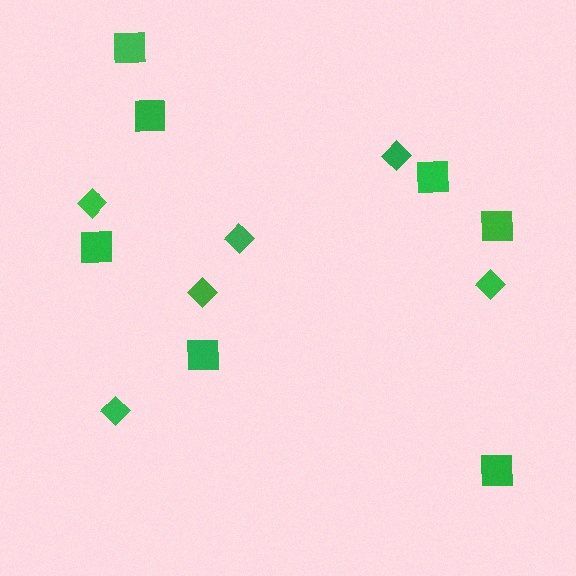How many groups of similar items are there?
There are 2 groups: one group of squares (7) and one group of diamonds (6).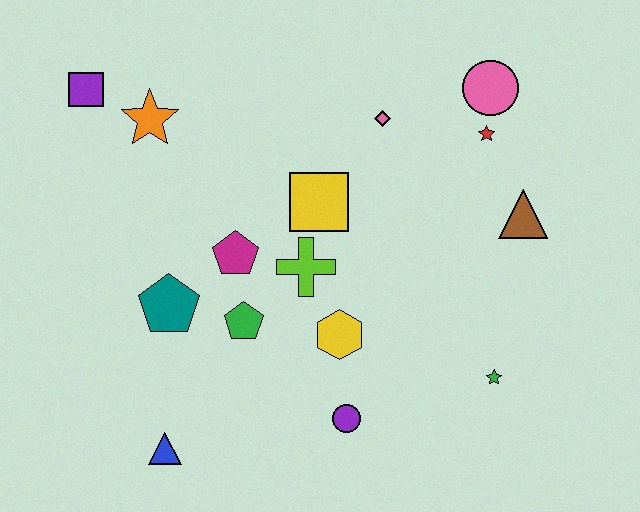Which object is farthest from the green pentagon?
The pink circle is farthest from the green pentagon.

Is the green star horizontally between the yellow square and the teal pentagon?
No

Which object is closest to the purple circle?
The yellow hexagon is closest to the purple circle.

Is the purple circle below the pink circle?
Yes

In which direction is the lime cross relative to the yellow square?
The lime cross is below the yellow square.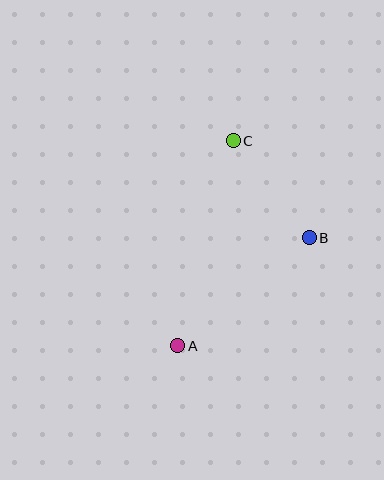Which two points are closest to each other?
Points B and C are closest to each other.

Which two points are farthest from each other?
Points A and C are farthest from each other.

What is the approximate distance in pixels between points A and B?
The distance between A and B is approximately 170 pixels.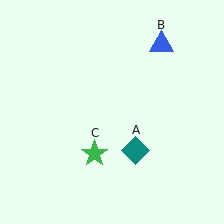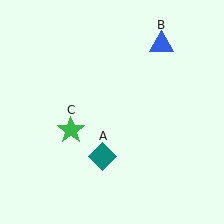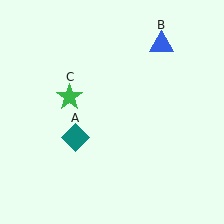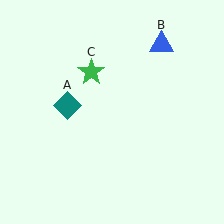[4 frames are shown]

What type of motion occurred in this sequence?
The teal diamond (object A), green star (object C) rotated clockwise around the center of the scene.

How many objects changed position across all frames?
2 objects changed position: teal diamond (object A), green star (object C).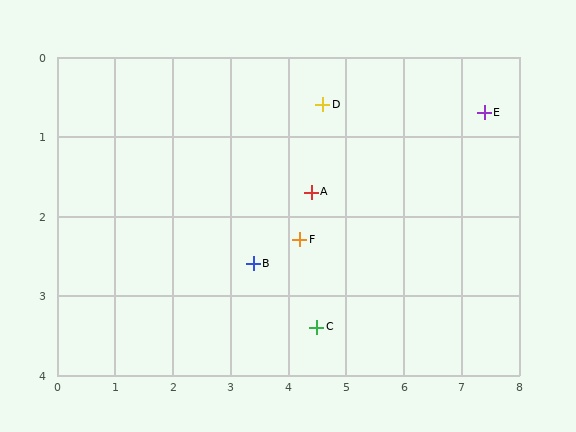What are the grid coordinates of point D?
Point D is at approximately (4.6, 0.6).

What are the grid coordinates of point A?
Point A is at approximately (4.4, 1.7).